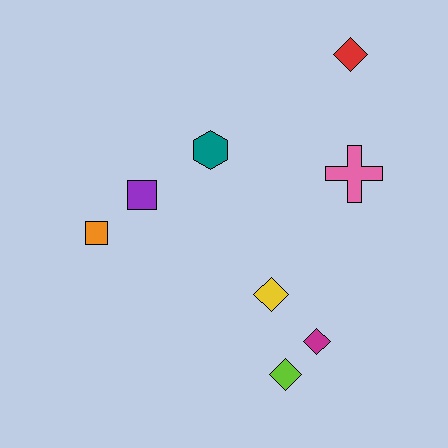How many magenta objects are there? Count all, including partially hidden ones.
There is 1 magenta object.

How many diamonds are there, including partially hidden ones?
There are 4 diamonds.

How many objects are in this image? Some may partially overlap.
There are 8 objects.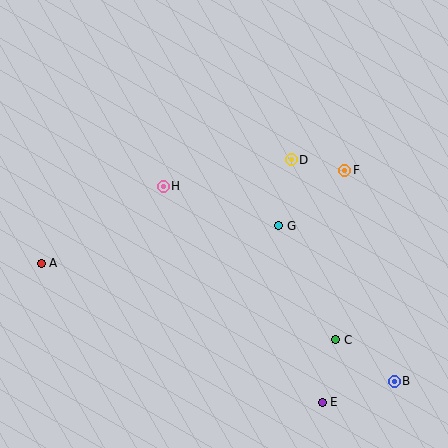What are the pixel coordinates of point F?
Point F is at (345, 170).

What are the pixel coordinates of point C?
Point C is at (336, 340).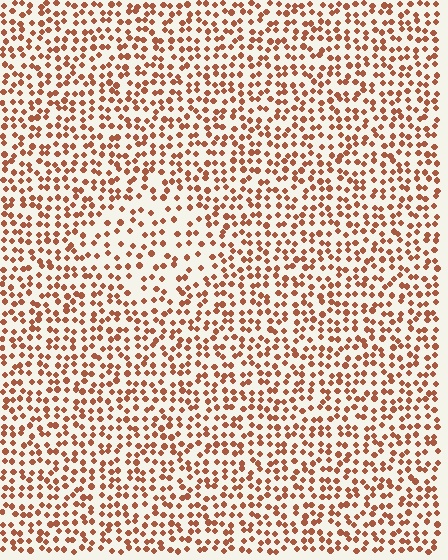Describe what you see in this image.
The image contains small brown elements arranged at two different densities. A diamond-shaped region is visible where the elements are less densely packed than the surrounding area.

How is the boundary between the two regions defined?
The boundary is defined by a change in element density (approximately 1.7x ratio). All elements are the same color, size, and shape.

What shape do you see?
I see a diamond.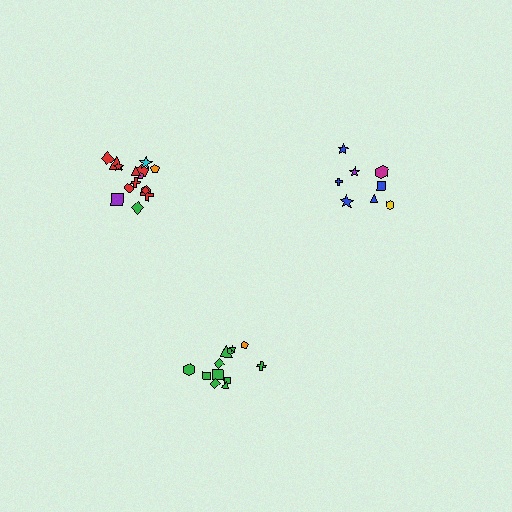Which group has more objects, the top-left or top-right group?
The top-left group.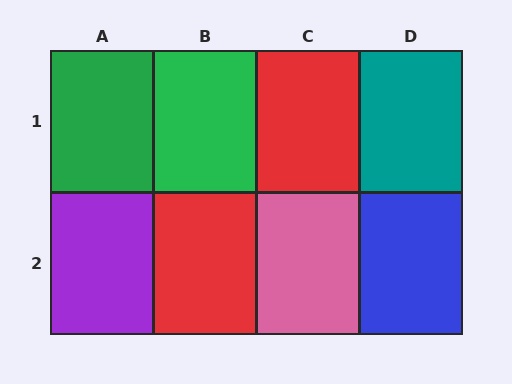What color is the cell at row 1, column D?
Teal.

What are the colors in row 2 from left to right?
Purple, red, pink, blue.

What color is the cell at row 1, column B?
Green.